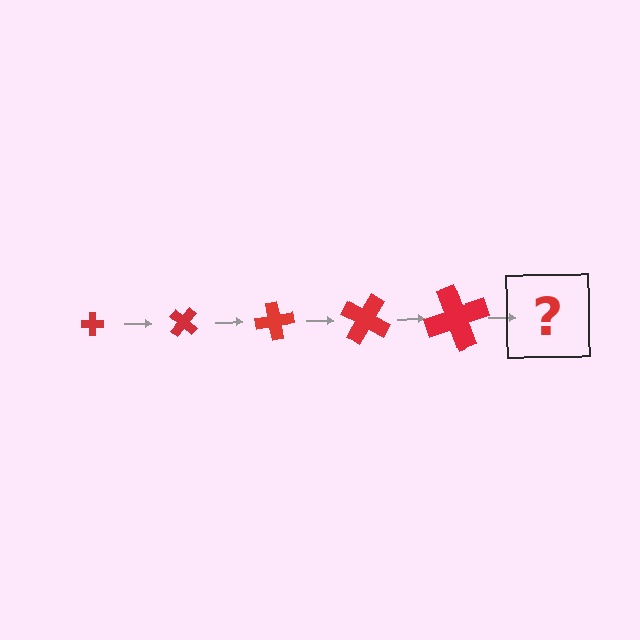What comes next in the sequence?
The next element should be a cross, larger than the previous one and rotated 200 degrees from the start.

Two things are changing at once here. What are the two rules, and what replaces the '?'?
The two rules are that the cross grows larger each step and it rotates 40 degrees each step. The '?' should be a cross, larger than the previous one and rotated 200 degrees from the start.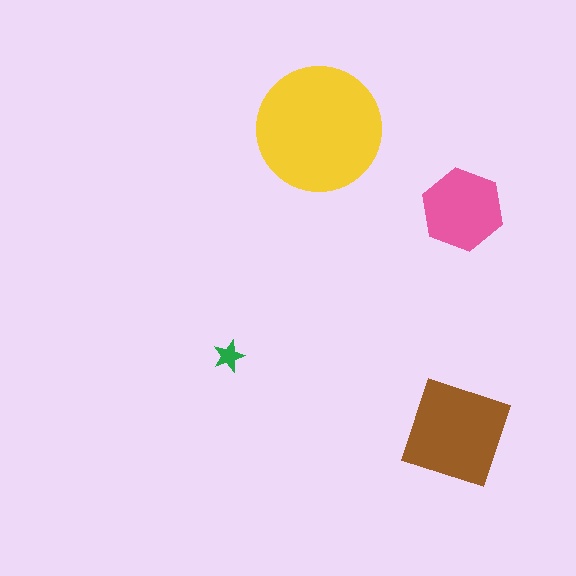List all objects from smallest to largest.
The green star, the pink hexagon, the brown diamond, the yellow circle.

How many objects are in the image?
There are 4 objects in the image.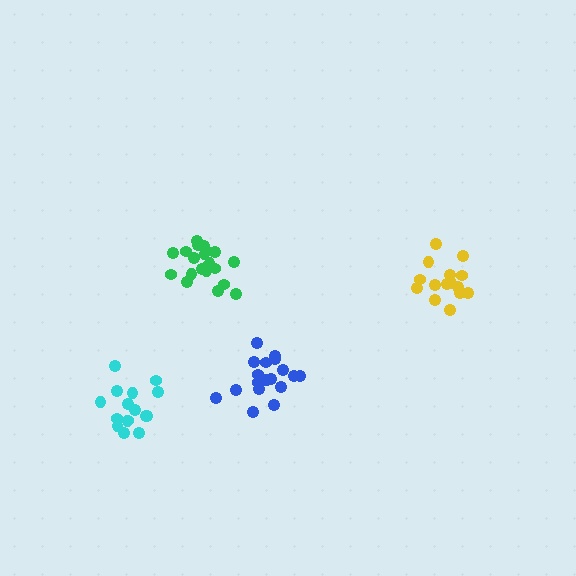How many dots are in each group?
Group 1: 15 dots, Group 2: 16 dots, Group 3: 18 dots, Group 4: 21 dots (70 total).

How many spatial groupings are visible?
There are 4 spatial groupings.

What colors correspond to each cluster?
The clusters are colored: yellow, cyan, blue, green.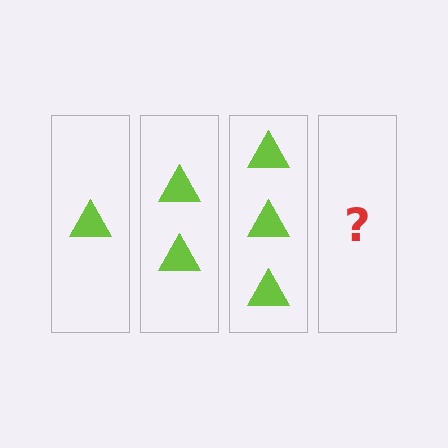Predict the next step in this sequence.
The next step is 4 triangles.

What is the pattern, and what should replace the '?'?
The pattern is that each step adds one more triangle. The '?' should be 4 triangles.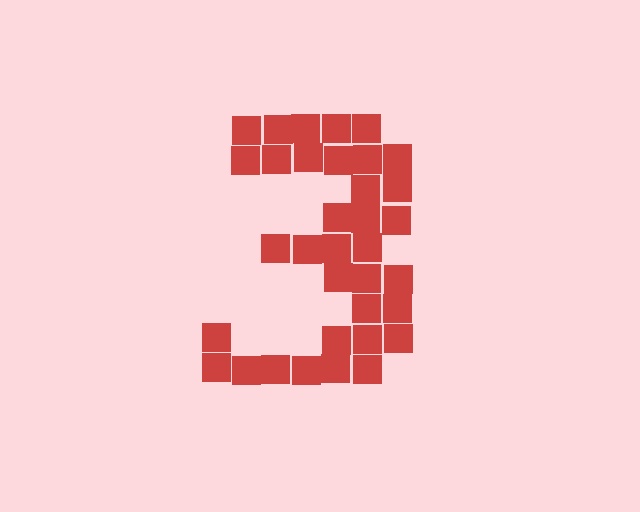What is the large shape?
The large shape is the digit 3.